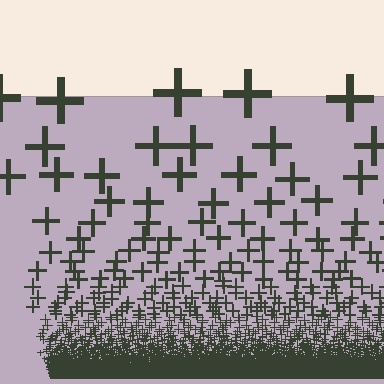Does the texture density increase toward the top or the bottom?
Density increases toward the bottom.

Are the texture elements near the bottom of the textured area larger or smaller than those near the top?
Smaller. The gradient is inverted — elements near the bottom are smaller and denser.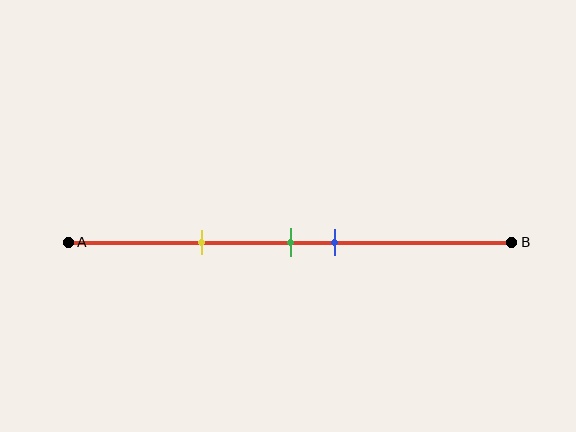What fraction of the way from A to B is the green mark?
The green mark is approximately 50% (0.5) of the way from A to B.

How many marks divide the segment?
There are 3 marks dividing the segment.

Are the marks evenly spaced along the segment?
No, the marks are not evenly spaced.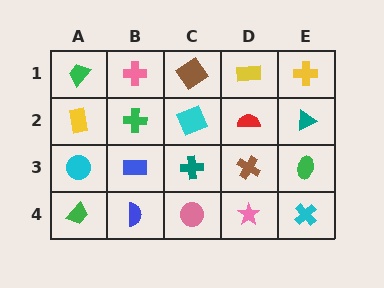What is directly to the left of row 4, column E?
A pink star.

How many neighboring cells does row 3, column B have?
4.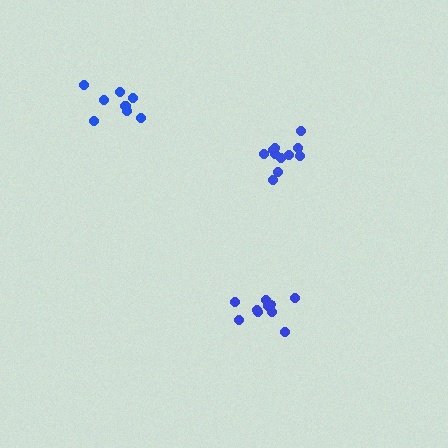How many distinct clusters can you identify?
There are 3 distinct clusters.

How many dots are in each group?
Group 1: 10 dots, Group 2: 9 dots, Group 3: 11 dots (30 total).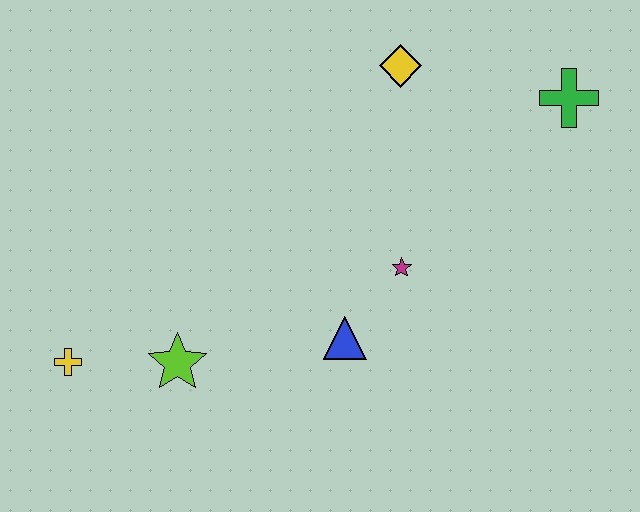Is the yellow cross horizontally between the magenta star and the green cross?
No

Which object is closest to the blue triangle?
The magenta star is closest to the blue triangle.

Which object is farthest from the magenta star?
The yellow cross is farthest from the magenta star.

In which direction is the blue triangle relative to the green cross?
The blue triangle is below the green cross.